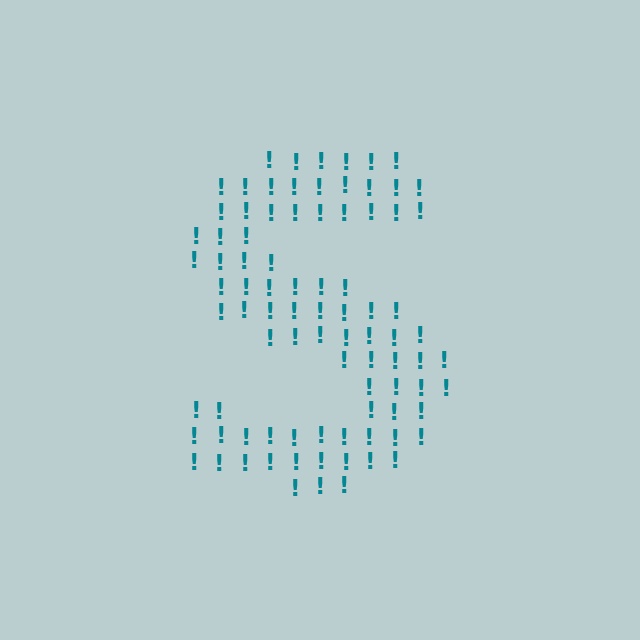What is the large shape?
The large shape is the letter S.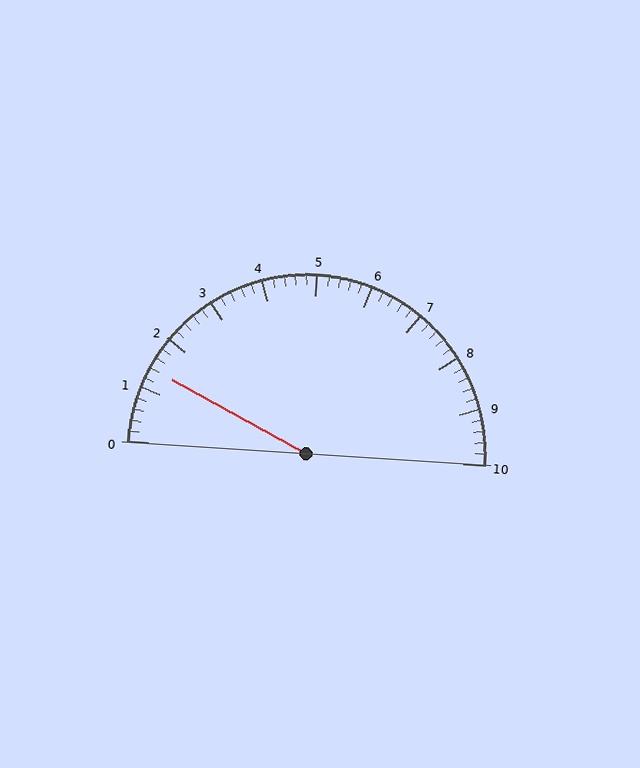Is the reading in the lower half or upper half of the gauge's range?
The reading is in the lower half of the range (0 to 10).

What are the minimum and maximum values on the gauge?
The gauge ranges from 0 to 10.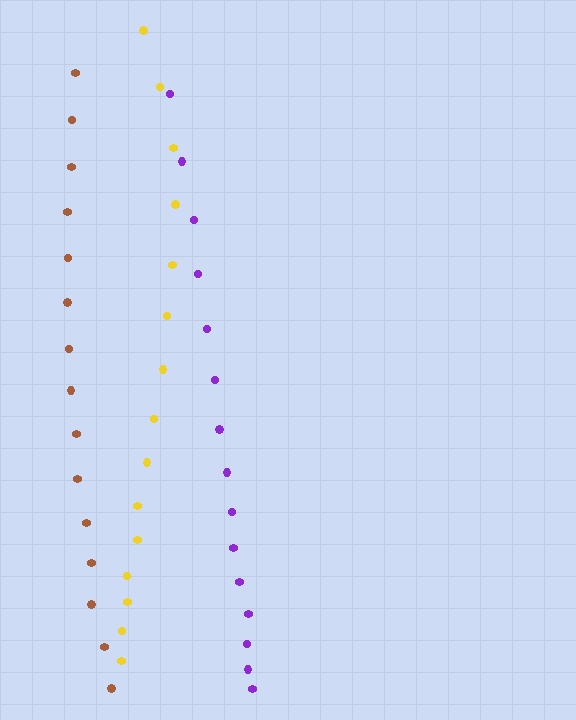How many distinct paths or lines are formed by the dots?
There are 3 distinct paths.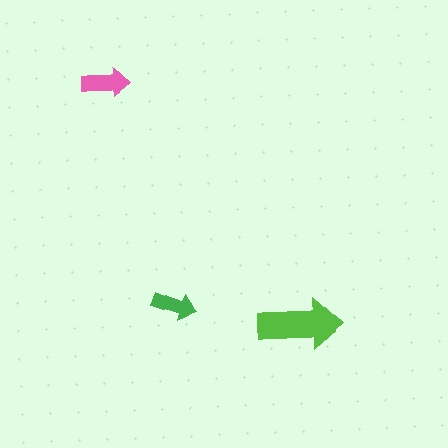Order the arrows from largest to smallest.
the lime one, the pink one, the green one.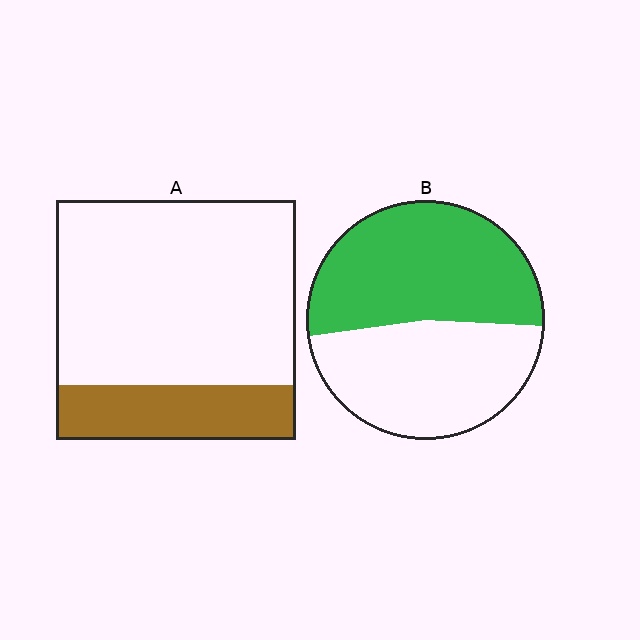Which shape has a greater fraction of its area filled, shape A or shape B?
Shape B.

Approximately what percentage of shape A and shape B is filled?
A is approximately 25% and B is approximately 55%.